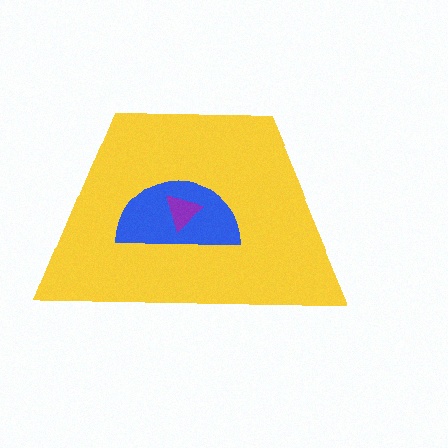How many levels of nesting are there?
3.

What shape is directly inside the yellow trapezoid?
The blue semicircle.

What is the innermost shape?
The purple triangle.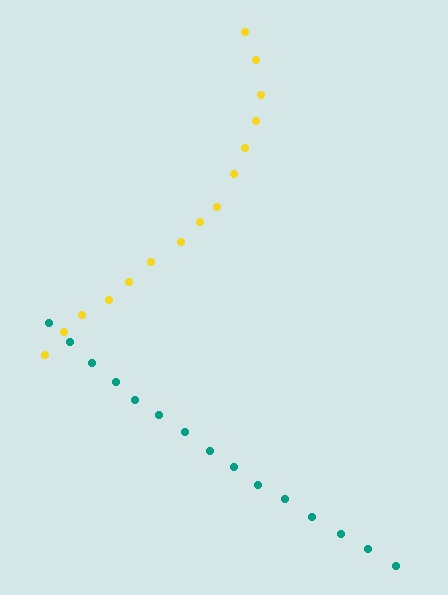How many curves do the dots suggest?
There are 2 distinct paths.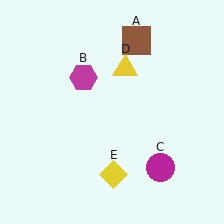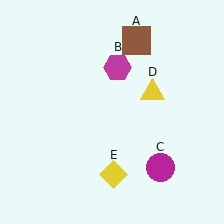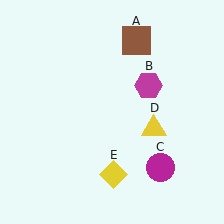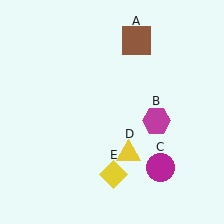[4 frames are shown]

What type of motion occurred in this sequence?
The magenta hexagon (object B), yellow triangle (object D) rotated clockwise around the center of the scene.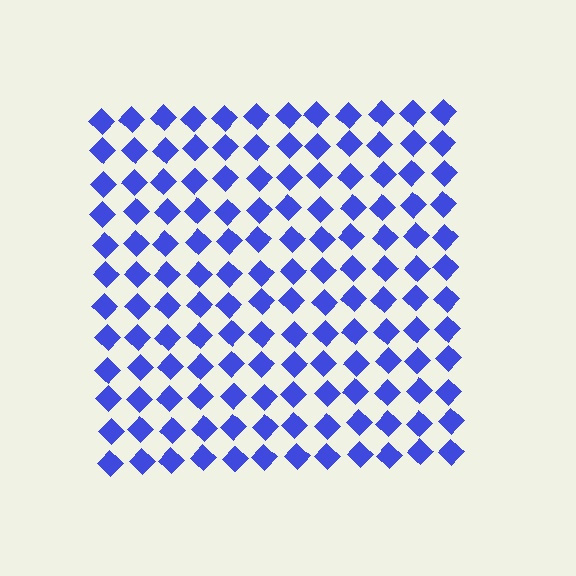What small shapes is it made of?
It is made of small diamonds.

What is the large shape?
The large shape is a square.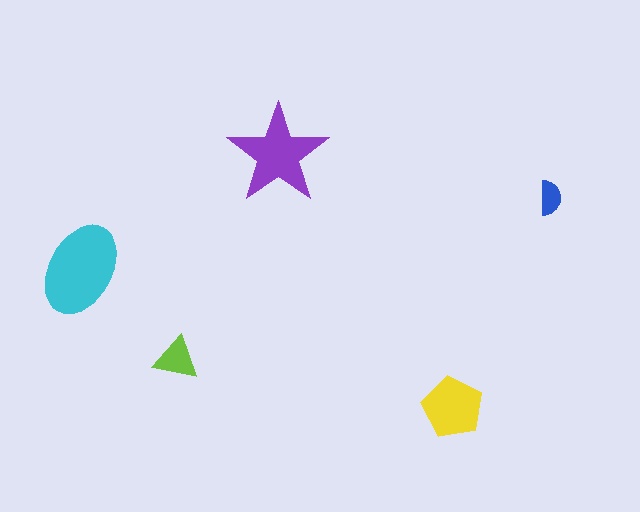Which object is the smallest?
The blue semicircle.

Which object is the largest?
The cyan ellipse.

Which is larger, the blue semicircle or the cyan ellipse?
The cyan ellipse.